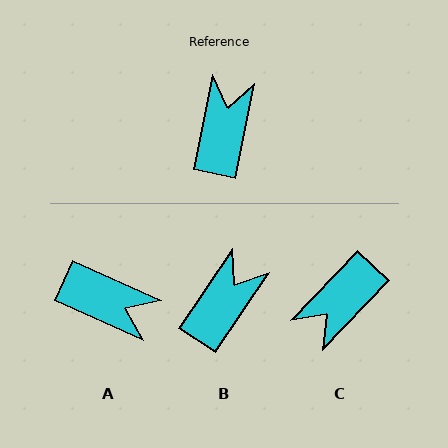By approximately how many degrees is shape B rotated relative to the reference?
Approximately 23 degrees clockwise.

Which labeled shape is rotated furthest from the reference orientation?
C, about 148 degrees away.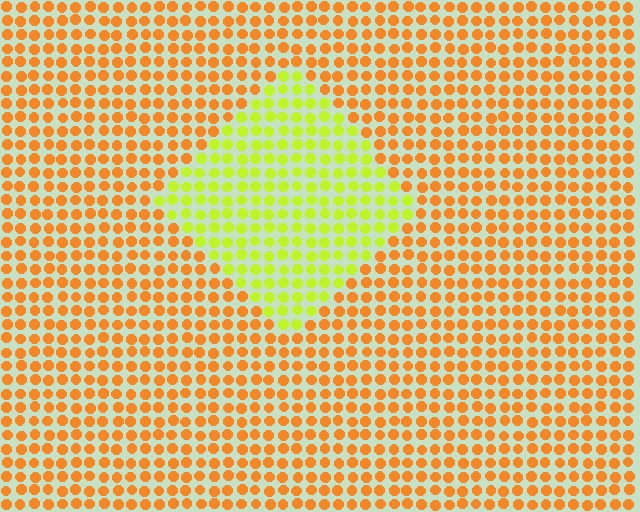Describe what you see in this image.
The image is filled with small orange elements in a uniform arrangement. A diamond-shaped region is visible where the elements are tinted to a slightly different hue, forming a subtle color boundary.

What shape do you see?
I see a diamond.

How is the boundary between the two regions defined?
The boundary is defined purely by a slight shift in hue (about 48 degrees). Spacing, size, and orientation are identical on both sides.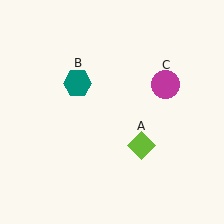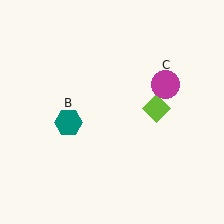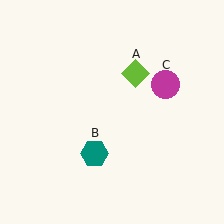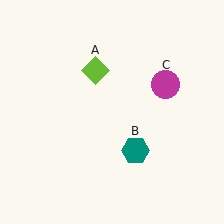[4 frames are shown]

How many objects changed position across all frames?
2 objects changed position: lime diamond (object A), teal hexagon (object B).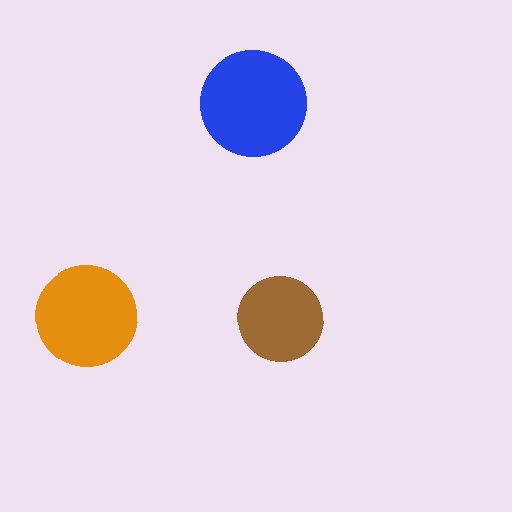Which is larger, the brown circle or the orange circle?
The orange one.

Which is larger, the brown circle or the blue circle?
The blue one.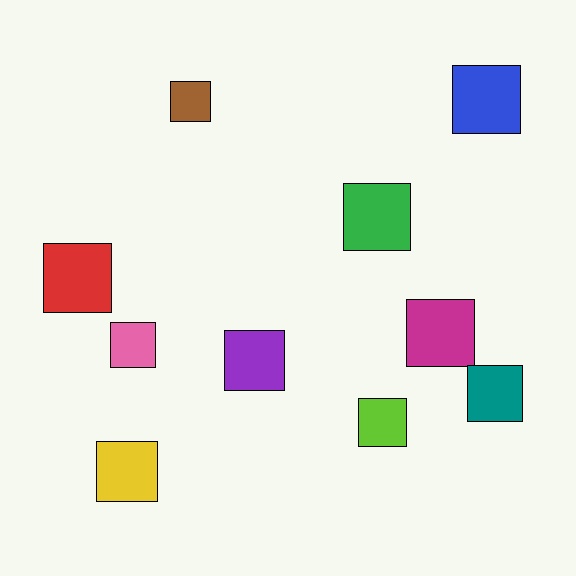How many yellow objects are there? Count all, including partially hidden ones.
There is 1 yellow object.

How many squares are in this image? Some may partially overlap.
There are 10 squares.